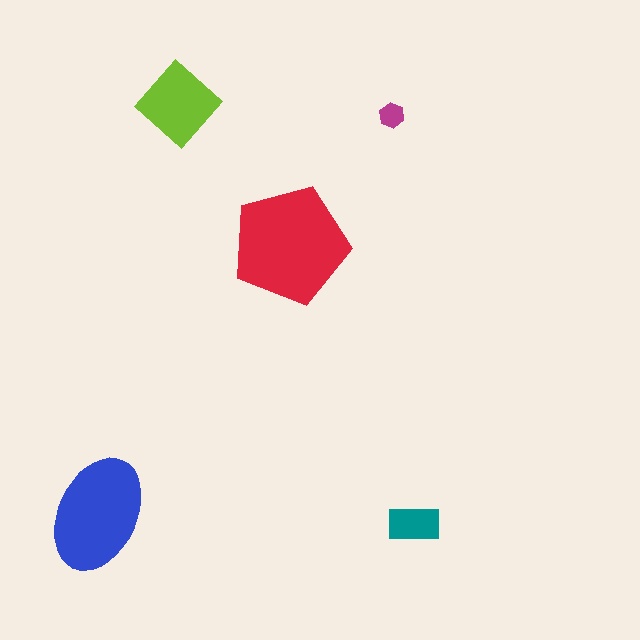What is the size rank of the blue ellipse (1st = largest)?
2nd.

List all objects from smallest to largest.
The magenta hexagon, the teal rectangle, the lime diamond, the blue ellipse, the red pentagon.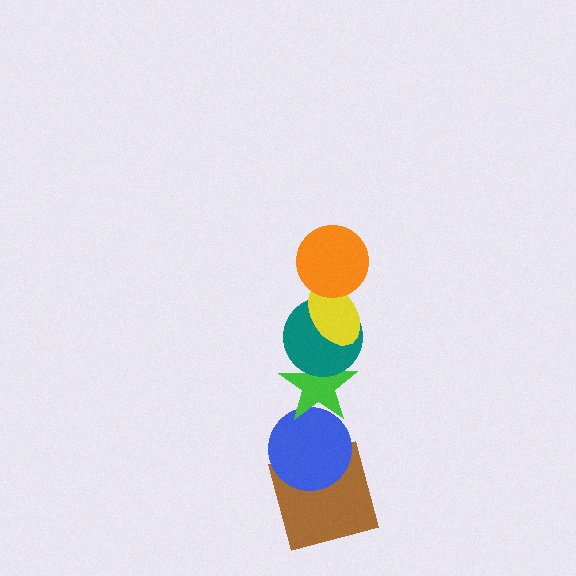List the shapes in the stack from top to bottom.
From top to bottom: the orange circle, the yellow ellipse, the teal circle, the green star, the blue circle, the brown square.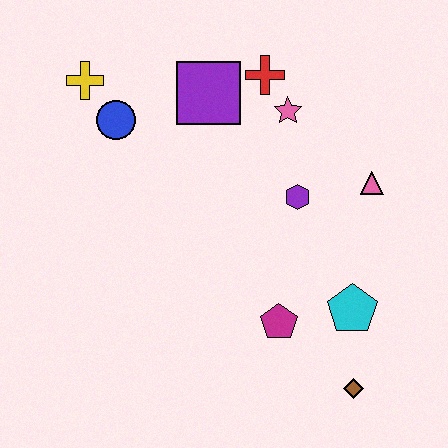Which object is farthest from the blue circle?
The brown diamond is farthest from the blue circle.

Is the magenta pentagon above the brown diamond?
Yes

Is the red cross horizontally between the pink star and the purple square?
Yes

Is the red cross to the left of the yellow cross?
No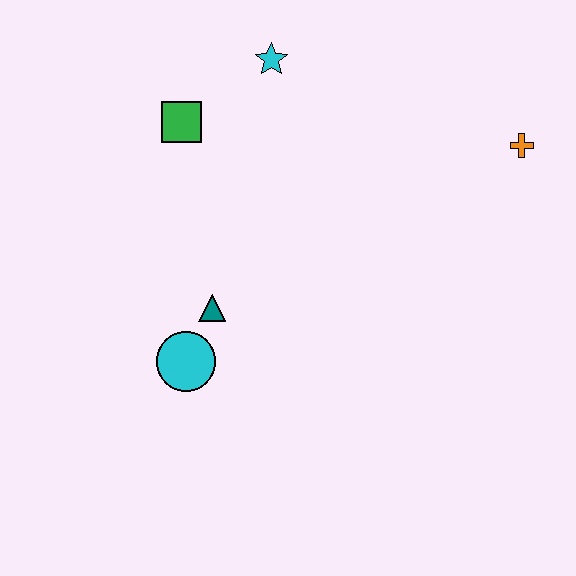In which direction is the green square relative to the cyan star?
The green square is to the left of the cyan star.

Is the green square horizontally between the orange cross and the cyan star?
No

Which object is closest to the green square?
The cyan star is closest to the green square.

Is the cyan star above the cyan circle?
Yes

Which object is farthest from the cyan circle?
The orange cross is farthest from the cyan circle.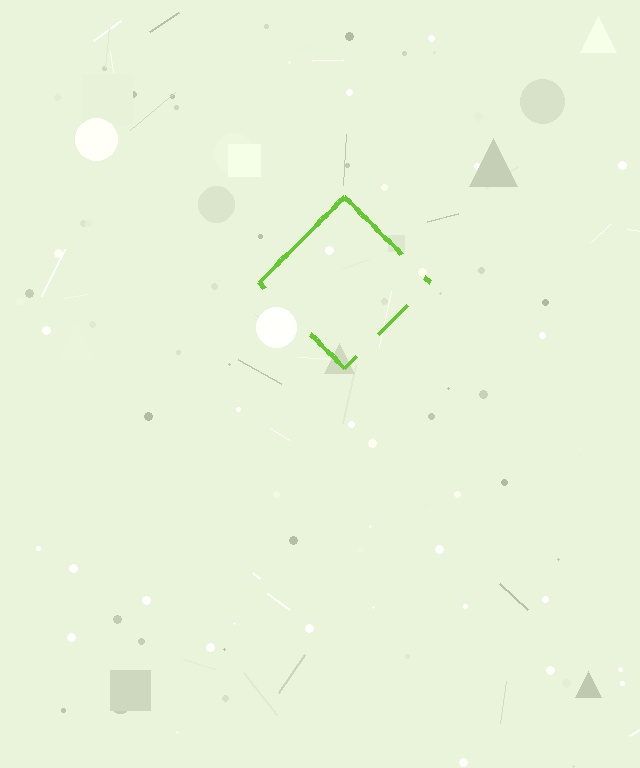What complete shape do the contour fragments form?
The contour fragments form a diamond.